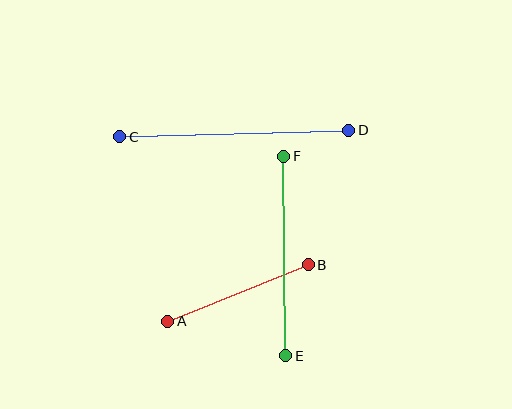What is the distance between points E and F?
The distance is approximately 199 pixels.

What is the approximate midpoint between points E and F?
The midpoint is at approximately (285, 256) pixels.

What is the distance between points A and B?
The distance is approximately 152 pixels.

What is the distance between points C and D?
The distance is approximately 229 pixels.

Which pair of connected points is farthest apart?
Points C and D are farthest apart.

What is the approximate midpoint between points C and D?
The midpoint is at approximately (234, 133) pixels.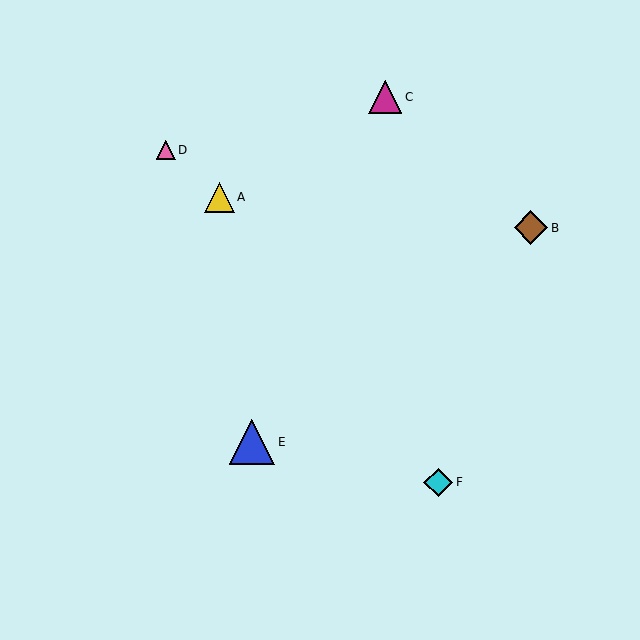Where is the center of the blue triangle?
The center of the blue triangle is at (252, 442).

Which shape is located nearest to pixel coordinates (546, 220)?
The brown diamond (labeled B) at (531, 228) is nearest to that location.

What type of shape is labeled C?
Shape C is a magenta triangle.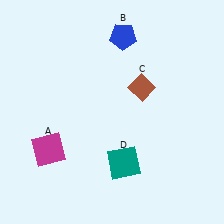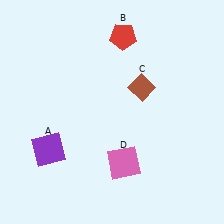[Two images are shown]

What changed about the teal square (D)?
In Image 1, D is teal. In Image 2, it changed to pink.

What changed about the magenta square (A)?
In Image 1, A is magenta. In Image 2, it changed to purple.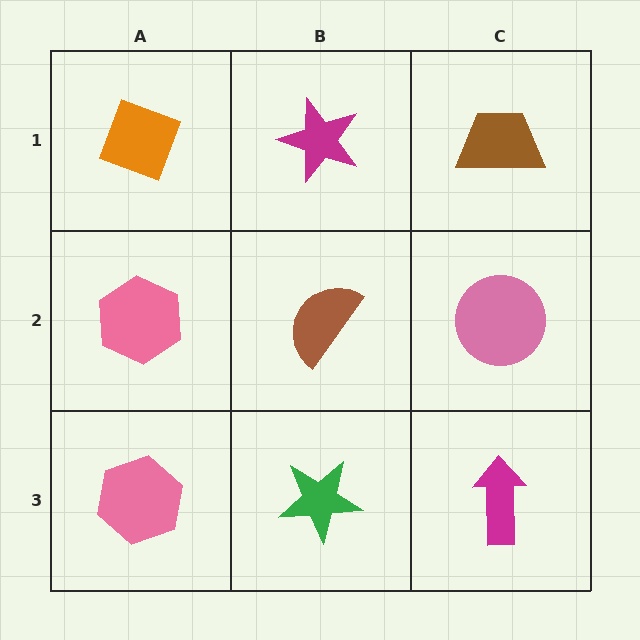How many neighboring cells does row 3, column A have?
2.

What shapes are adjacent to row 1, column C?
A pink circle (row 2, column C), a magenta star (row 1, column B).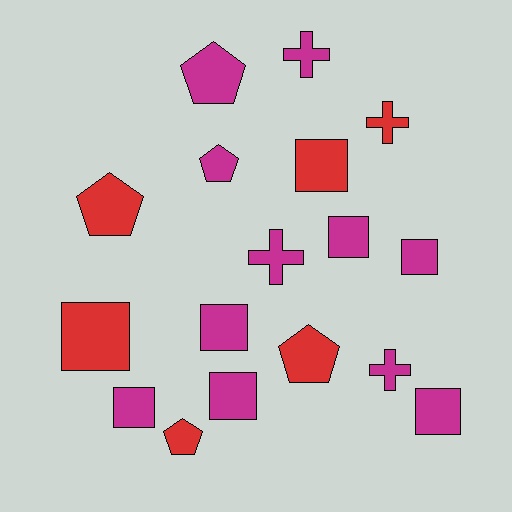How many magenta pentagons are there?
There are 2 magenta pentagons.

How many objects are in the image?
There are 17 objects.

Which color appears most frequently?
Magenta, with 11 objects.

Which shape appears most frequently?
Square, with 8 objects.